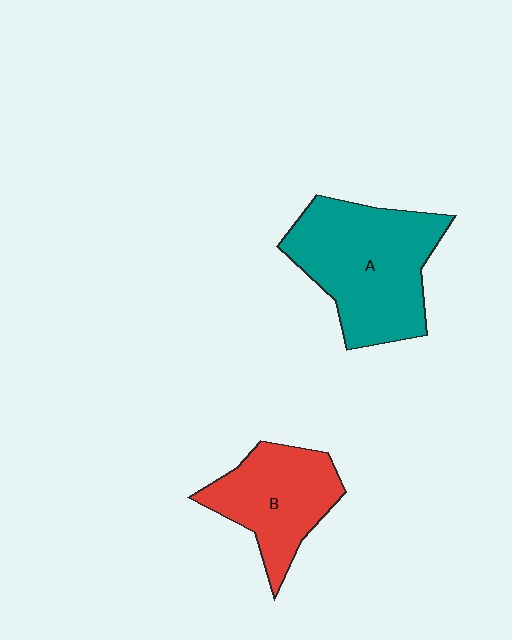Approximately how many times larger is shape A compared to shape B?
Approximately 1.5 times.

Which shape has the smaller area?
Shape B (red).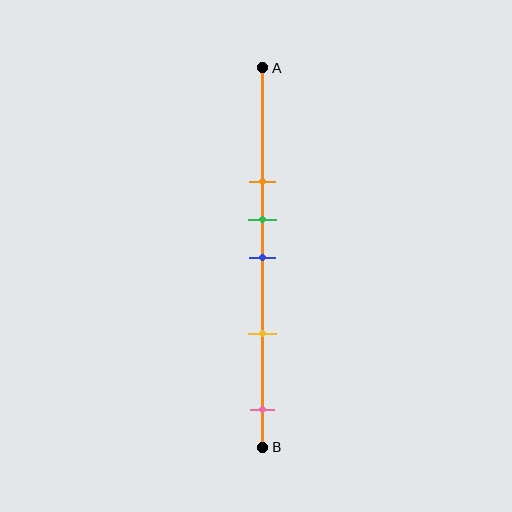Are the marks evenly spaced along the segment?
No, the marks are not evenly spaced.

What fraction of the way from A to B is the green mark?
The green mark is approximately 40% (0.4) of the way from A to B.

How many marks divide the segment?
There are 5 marks dividing the segment.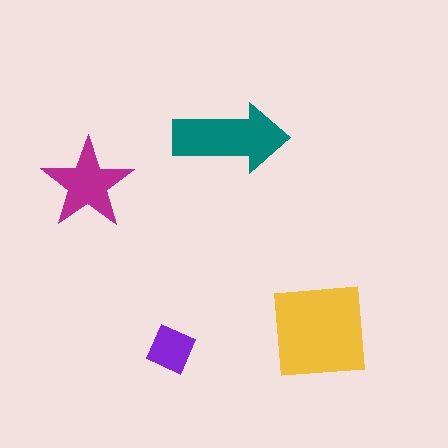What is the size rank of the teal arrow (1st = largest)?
2nd.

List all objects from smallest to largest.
The purple square, the magenta star, the teal arrow, the yellow square.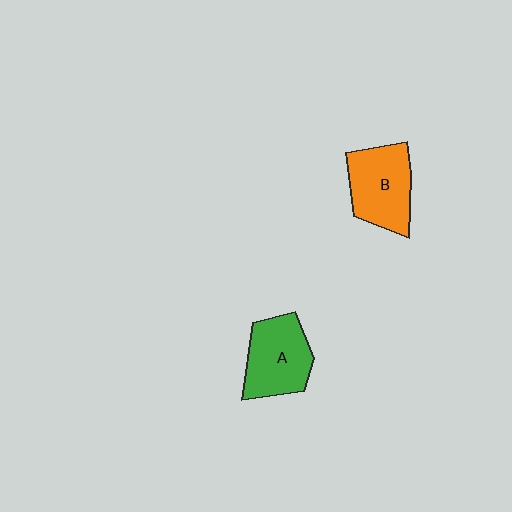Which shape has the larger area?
Shape B (orange).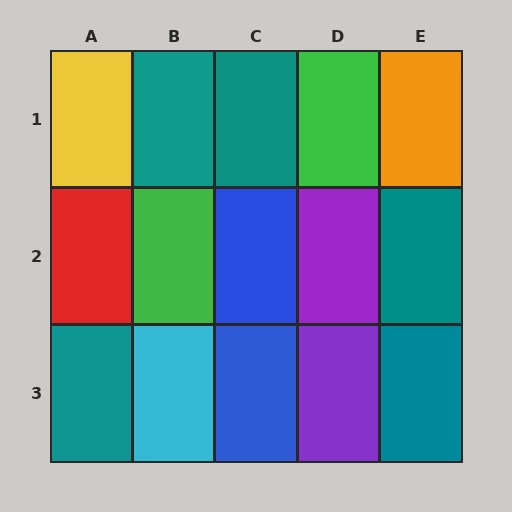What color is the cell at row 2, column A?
Red.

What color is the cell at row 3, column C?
Blue.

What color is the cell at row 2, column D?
Purple.